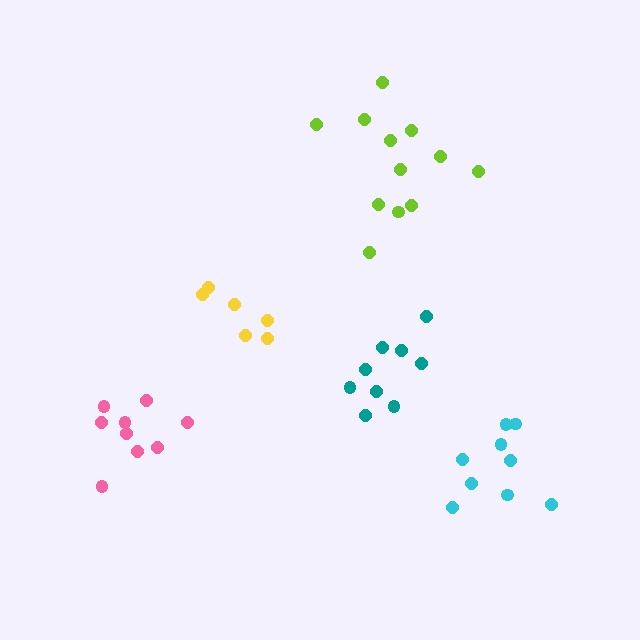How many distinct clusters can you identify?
There are 5 distinct clusters.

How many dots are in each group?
Group 1: 12 dots, Group 2: 9 dots, Group 3: 6 dots, Group 4: 9 dots, Group 5: 9 dots (45 total).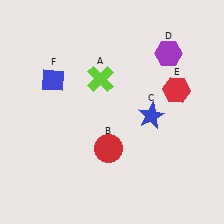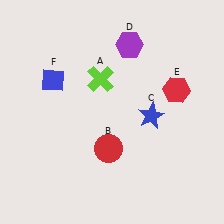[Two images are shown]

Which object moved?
The purple hexagon (D) moved left.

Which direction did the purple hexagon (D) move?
The purple hexagon (D) moved left.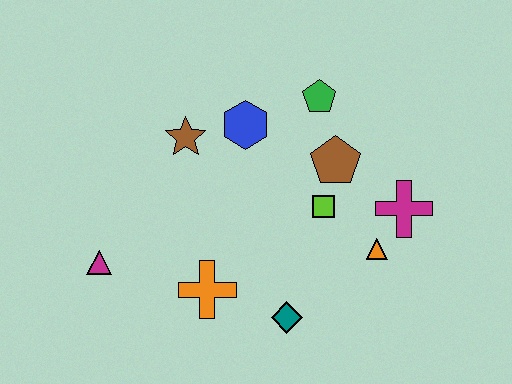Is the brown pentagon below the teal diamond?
No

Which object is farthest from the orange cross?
The green pentagon is farthest from the orange cross.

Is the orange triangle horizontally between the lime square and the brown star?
No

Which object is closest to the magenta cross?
The orange triangle is closest to the magenta cross.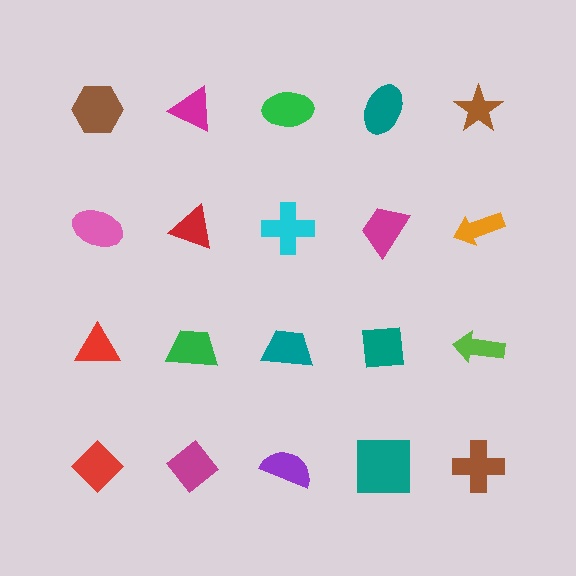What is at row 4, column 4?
A teal square.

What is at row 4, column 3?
A purple semicircle.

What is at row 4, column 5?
A brown cross.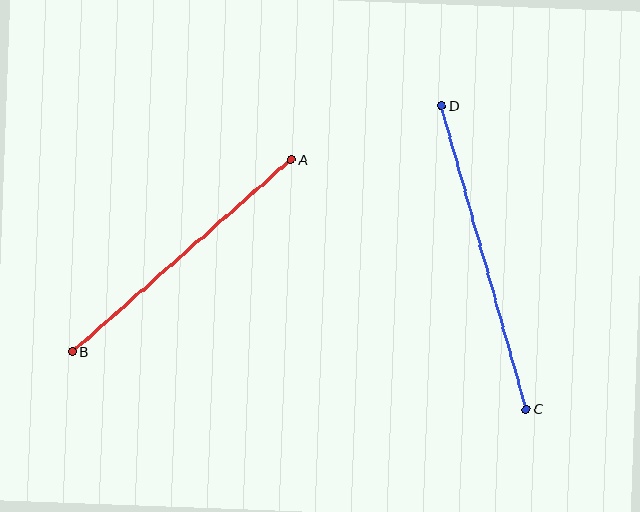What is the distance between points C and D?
The distance is approximately 315 pixels.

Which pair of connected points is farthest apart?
Points C and D are farthest apart.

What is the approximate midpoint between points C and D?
The midpoint is at approximately (484, 257) pixels.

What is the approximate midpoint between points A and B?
The midpoint is at approximately (182, 256) pixels.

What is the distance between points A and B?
The distance is approximately 291 pixels.